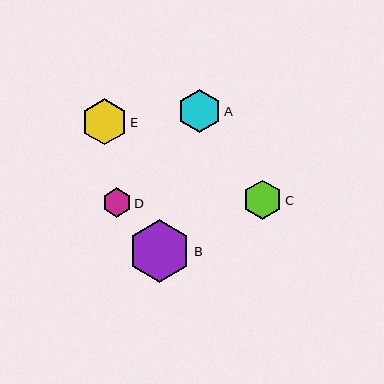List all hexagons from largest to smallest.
From largest to smallest: B, E, A, C, D.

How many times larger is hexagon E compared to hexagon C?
Hexagon E is approximately 1.2 times the size of hexagon C.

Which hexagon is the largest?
Hexagon B is the largest with a size of approximately 63 pixels.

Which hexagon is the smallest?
Hexagon D is the smallest with a size of approximately 29 pixels.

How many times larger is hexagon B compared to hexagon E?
Hexagon B is approximately 1.4 times the size of hexagon E.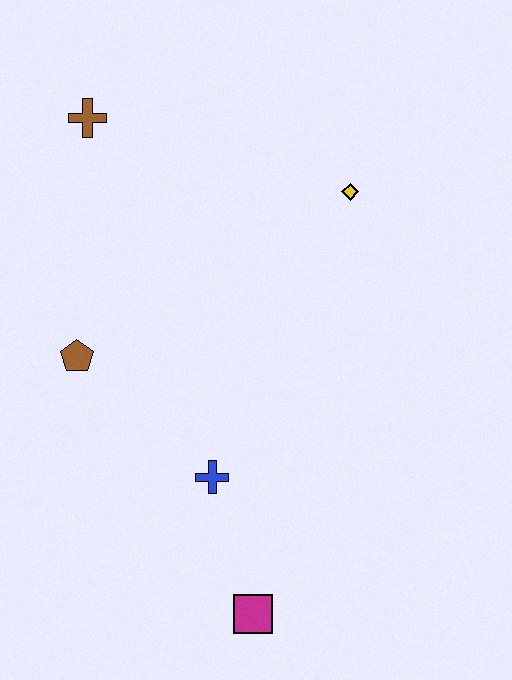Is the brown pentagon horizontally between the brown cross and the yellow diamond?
No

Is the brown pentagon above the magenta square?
Yes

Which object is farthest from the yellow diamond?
The magenta square is farthest from the yellow diamond.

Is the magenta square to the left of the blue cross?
No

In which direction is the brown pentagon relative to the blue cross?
The brown pentagon is to the left of the blue cross.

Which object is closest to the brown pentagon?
The blue cross is closest to the brown pentagon.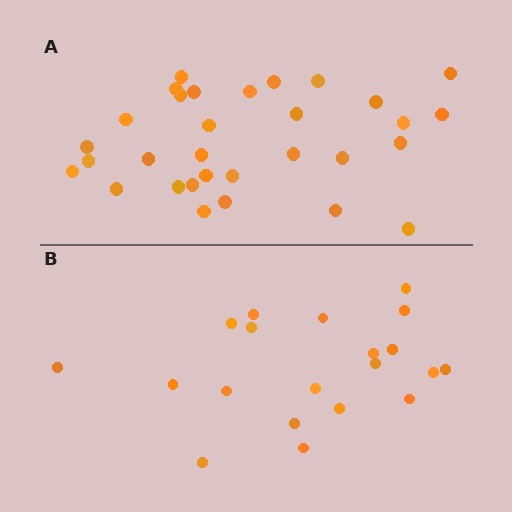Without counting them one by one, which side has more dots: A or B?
Region A (the top region) has more dots.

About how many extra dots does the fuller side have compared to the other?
Region A has roughly 12 or so more dots than region B.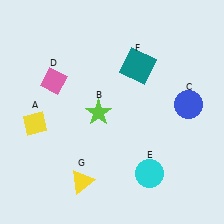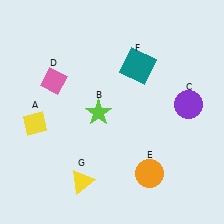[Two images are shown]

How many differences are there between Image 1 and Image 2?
There are 2 differences between the two images.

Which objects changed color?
C changed from blue to purple. E changed from cyan to orange.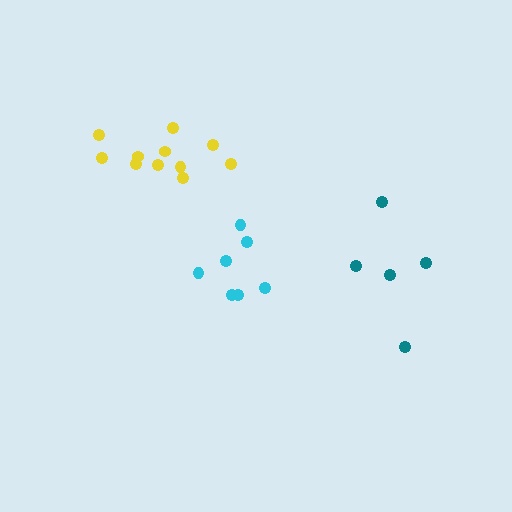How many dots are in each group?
Group 1: 5 dots, Group 2: 7 dots, Group 3: 11 dots (23 total).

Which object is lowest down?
The cyan cluster is bottommost.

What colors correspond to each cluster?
The clusters are colored: teal, cyan, yellow.